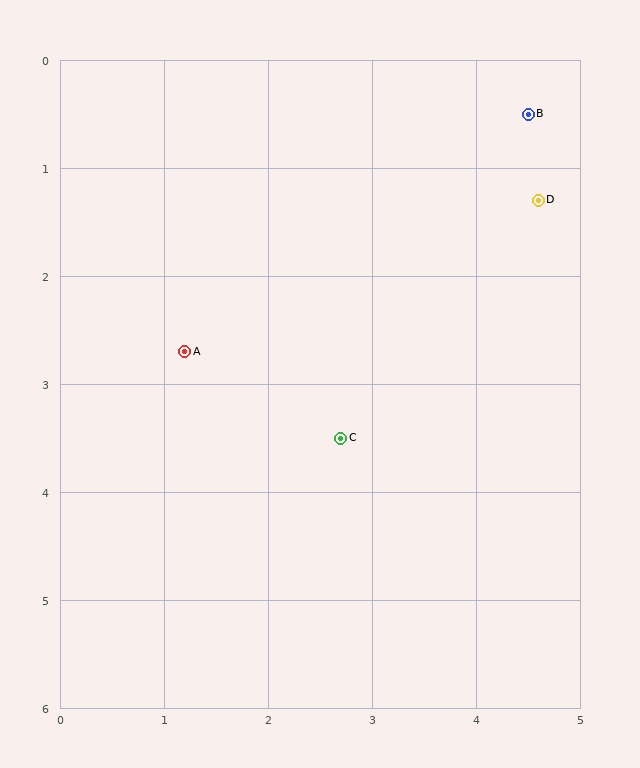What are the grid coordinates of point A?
Point A is at approximately (1.2, 2.7).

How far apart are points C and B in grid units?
Points C and B are about 3.5 grid units apart.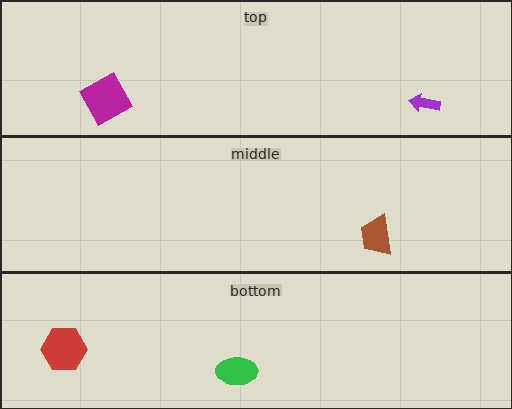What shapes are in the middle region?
The brown trapezoid.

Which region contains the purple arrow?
The top region.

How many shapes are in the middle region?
1.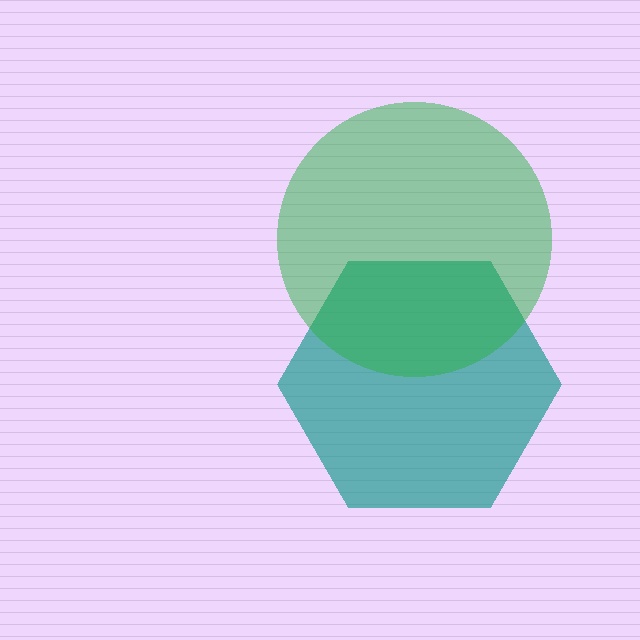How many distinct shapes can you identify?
There are 2 distinct shapes: a teal hexagon, a green circle.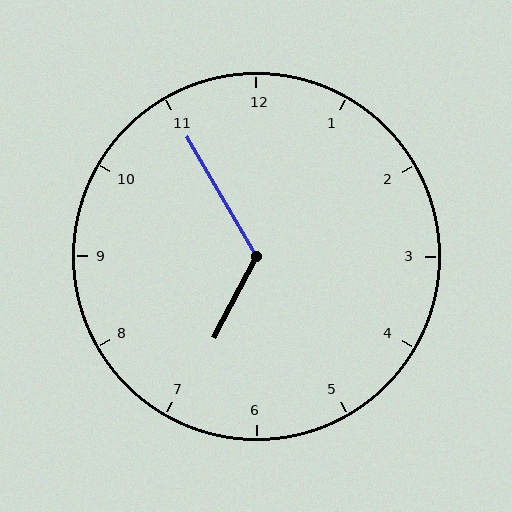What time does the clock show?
6:55.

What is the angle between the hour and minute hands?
Approximately 122 degrees.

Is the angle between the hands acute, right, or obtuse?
It is obtuse.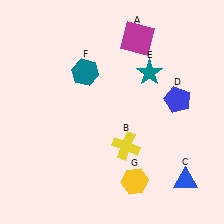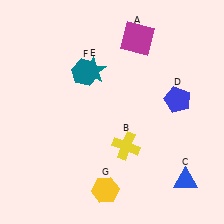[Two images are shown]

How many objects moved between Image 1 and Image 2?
2 objects moved between the two images.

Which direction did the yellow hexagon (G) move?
The yellow hexagon (G) moved left.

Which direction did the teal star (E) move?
The teal star (E) moved left.